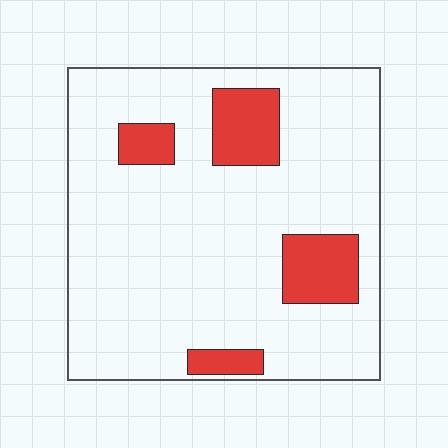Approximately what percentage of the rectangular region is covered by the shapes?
Approximately 15%.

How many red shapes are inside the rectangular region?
4.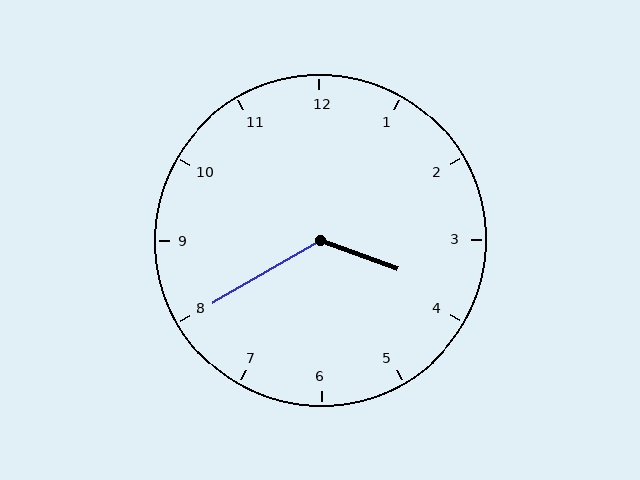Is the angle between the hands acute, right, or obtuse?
It is obtuse.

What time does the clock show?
3:40.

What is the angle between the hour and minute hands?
Approximately 130 degrees.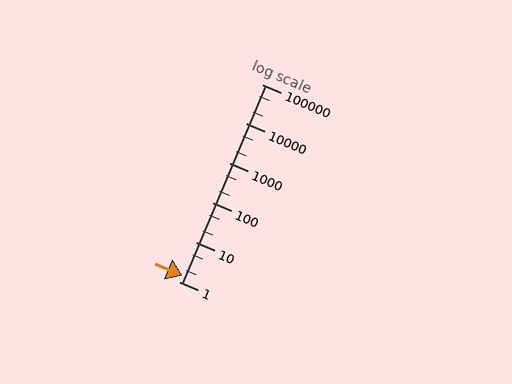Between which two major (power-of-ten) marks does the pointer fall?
The pointer is between 1 and 10.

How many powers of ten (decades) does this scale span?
The scale spans 5 decades, from 1 to 100000.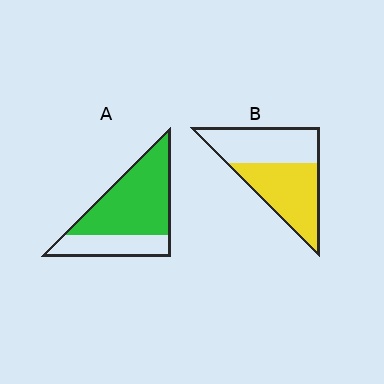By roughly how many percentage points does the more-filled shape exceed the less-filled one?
By roughly 15 percentage points (A over B).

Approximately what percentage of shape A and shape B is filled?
A is approximately 70% and B is approximately 50%.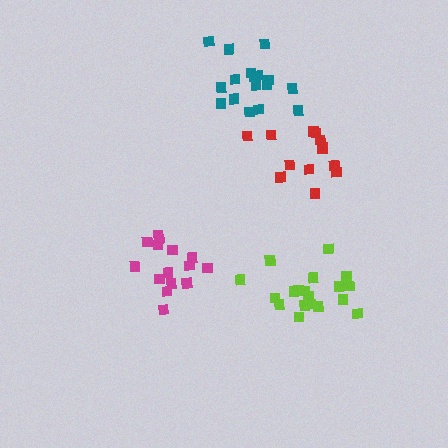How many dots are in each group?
Group 1: 15 dots, Group 2: 19 dots, Group 3: 17 dots, Group 4: 13 dots (64 total).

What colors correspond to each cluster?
The clusters are colored: magenta, lime, teal, red.